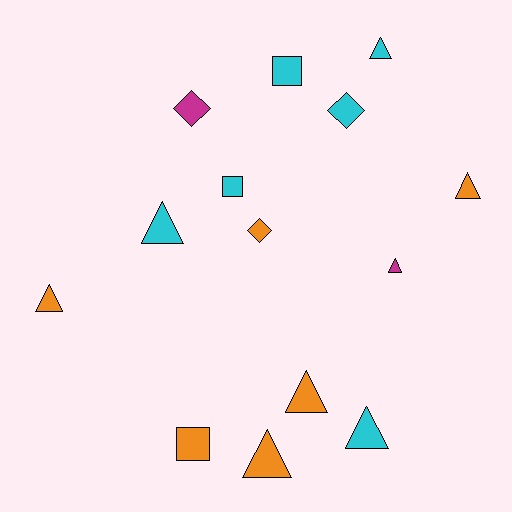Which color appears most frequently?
Cyan, with 6 objects.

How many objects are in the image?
There are 14 objects.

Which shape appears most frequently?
Triangle, with 8 objects.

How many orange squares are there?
There is 1 orange square.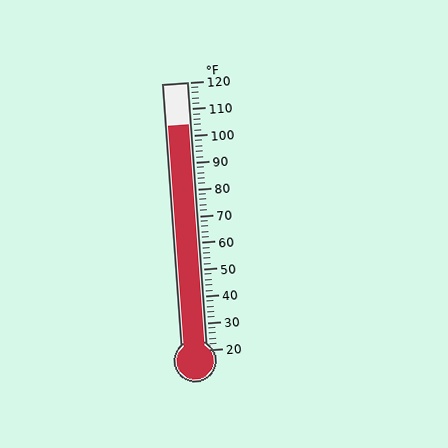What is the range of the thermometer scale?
The thermometer scale ranges from 20°F to 120°F.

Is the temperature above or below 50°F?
The temperature is above 50°F.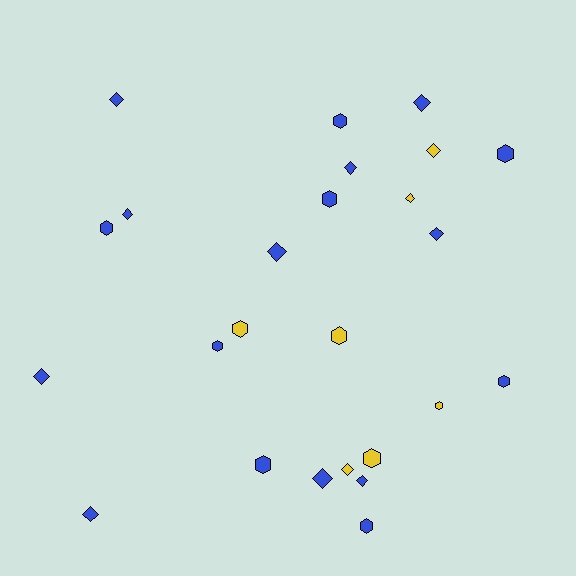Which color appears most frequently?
Blue, with 18 objects.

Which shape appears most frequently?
Diamond, with 13 objects.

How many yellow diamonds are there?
There are 3 yellow diamonds.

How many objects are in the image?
There are 25 objects.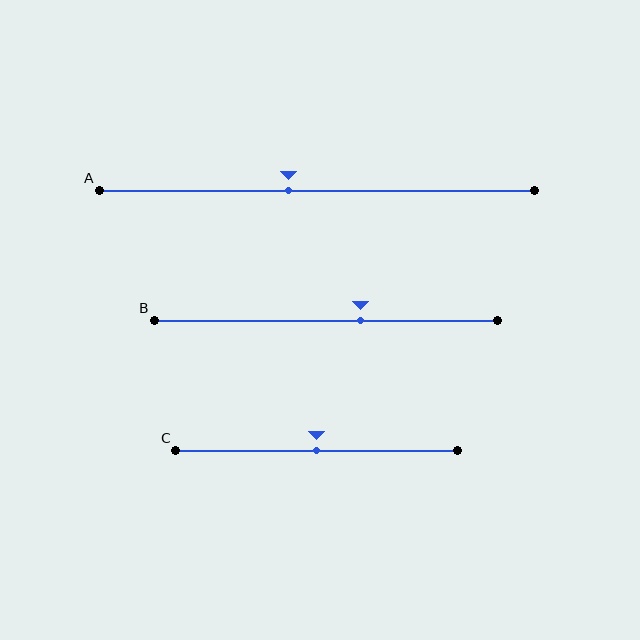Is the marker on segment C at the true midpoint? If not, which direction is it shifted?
Yes, the marker on segment C is at the true midpoint.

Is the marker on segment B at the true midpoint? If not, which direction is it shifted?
No, the marker on segment B is shifted to the right by about 10% of the segment length.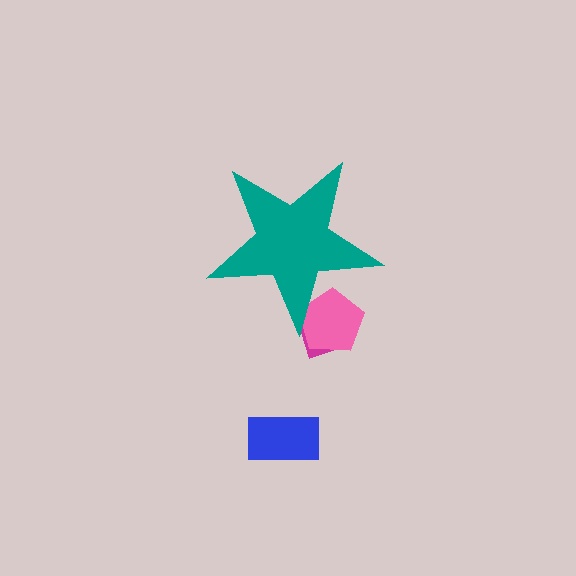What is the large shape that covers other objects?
A teal star.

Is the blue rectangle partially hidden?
No, the blue rectangle is fully visible.